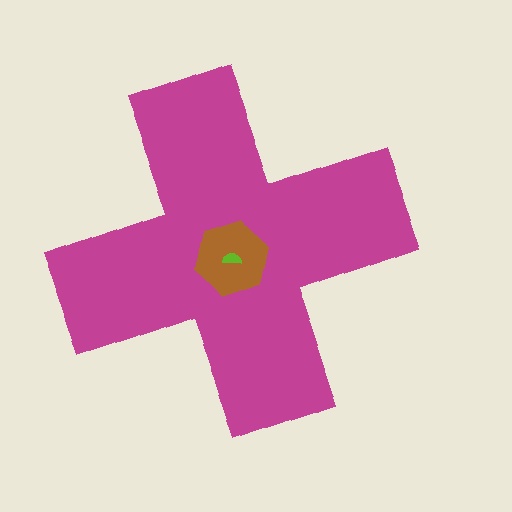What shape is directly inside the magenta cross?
The brown hexagon.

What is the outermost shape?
The magenta cross.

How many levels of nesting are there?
3.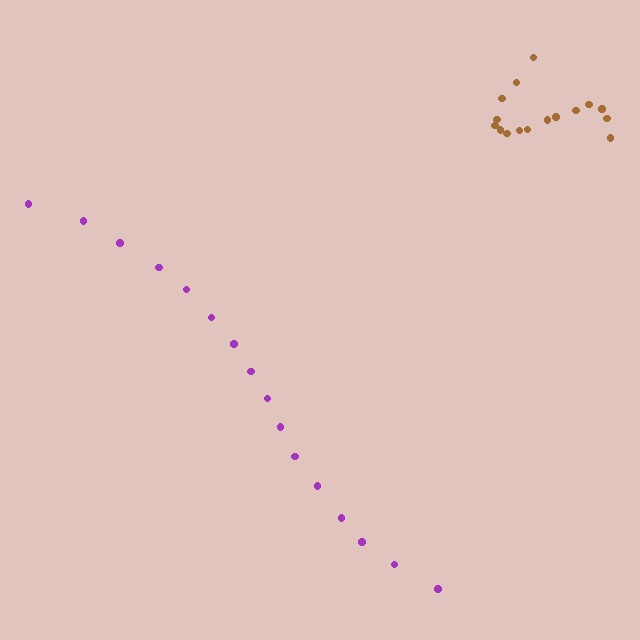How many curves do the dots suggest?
There are 2 distinct paths.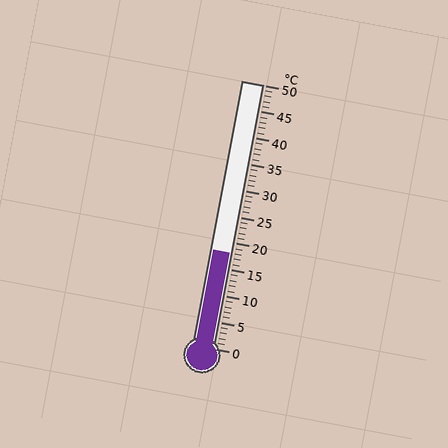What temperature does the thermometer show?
The thermometer shows approximately 18°C.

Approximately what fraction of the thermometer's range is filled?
The thermometer is filled to approximately 35% of its range.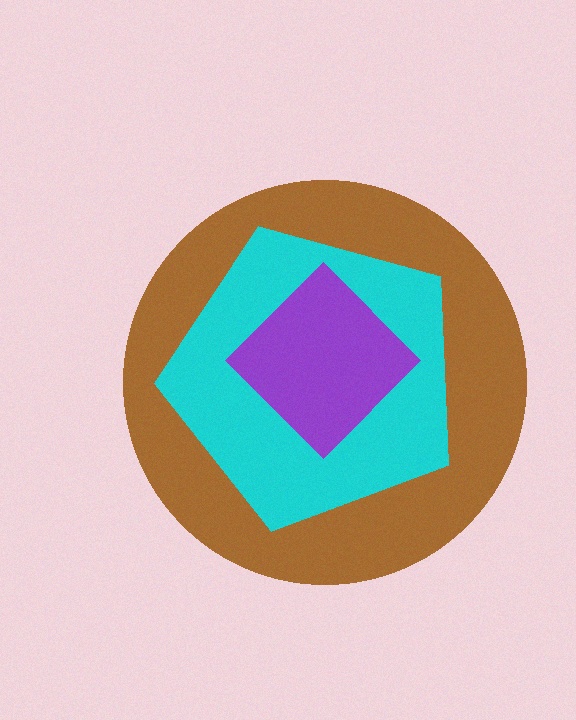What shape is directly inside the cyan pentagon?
The purple diamond.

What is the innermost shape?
The purple diamond.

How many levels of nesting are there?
3.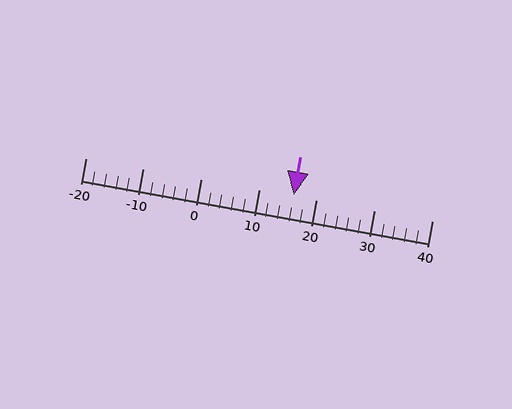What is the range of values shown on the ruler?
The ruler shows values from -20 to 40.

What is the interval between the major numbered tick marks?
The major tick marks are spaced 10 units apart.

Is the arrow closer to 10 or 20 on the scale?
The arrow is closer to 20.